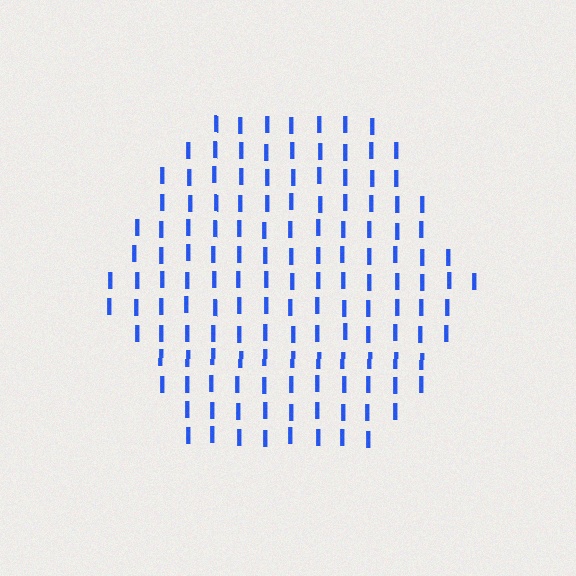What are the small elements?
The small elements are letter I's.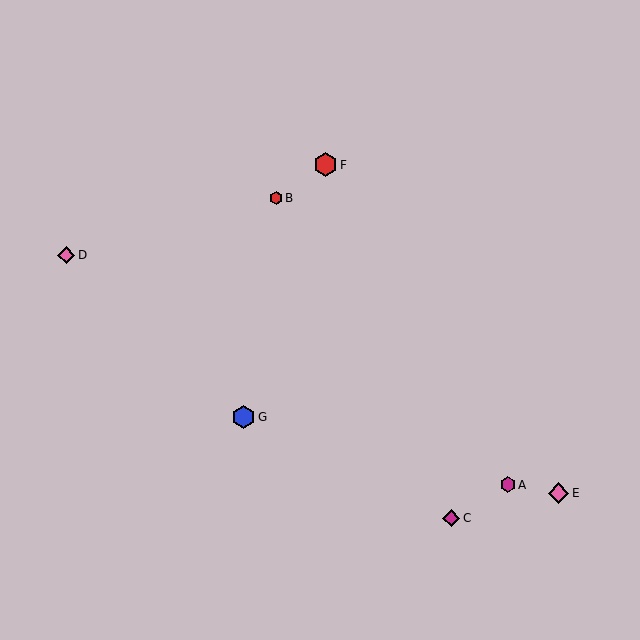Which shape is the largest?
The blue hexagon (labeled G) is the largest.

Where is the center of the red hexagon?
The center of the red hexagon is at (326, 165).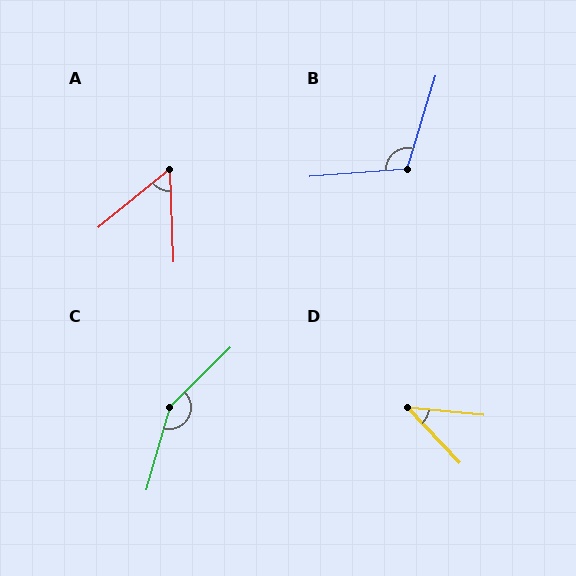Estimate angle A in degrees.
Approximately 53 degrees.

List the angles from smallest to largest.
D (41°), A (53°), B (111°), C (151°).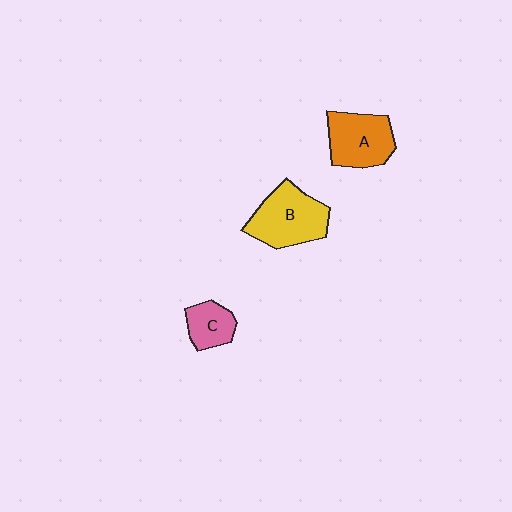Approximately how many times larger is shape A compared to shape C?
Approximately 1.7 times.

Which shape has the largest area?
Shape B (yellow).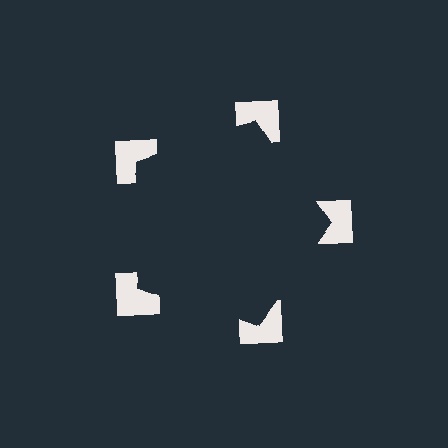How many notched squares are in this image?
There are 5 — one at each vertex of the illusory pentagon.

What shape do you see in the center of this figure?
An illusory pentagon — its edges are inferred from the aligned wedge cuts in the notched squares, not physically drawn.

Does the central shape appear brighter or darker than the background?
It typically appears slightly darker than the background, even though no actual brightness change is drawn.